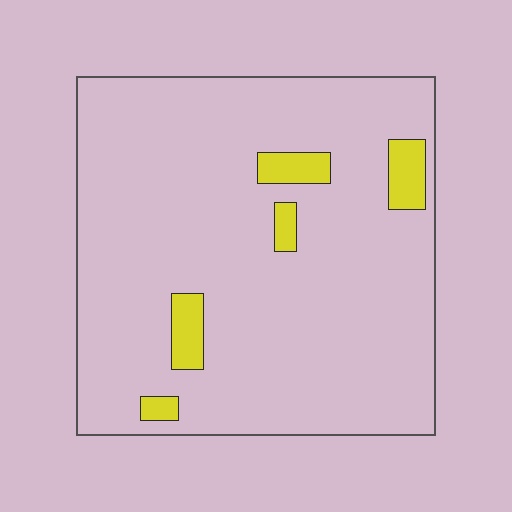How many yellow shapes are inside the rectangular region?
5.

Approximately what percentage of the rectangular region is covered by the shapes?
Approximately 10%.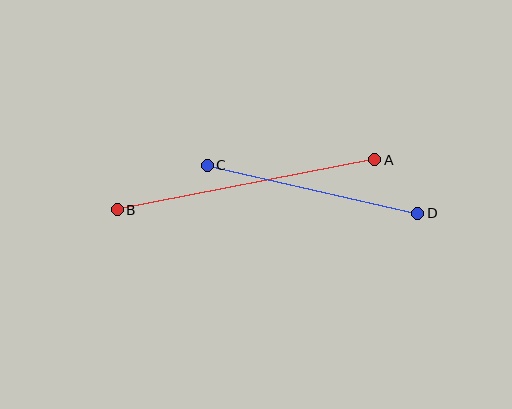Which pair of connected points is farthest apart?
Points A and B are farthest apart.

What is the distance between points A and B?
The distance is approximately 262 pixels.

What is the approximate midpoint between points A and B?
The midpoint is at approximately (246, 185) pixels.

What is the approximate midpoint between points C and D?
The midpoint is at approximately (313, 189) pixels.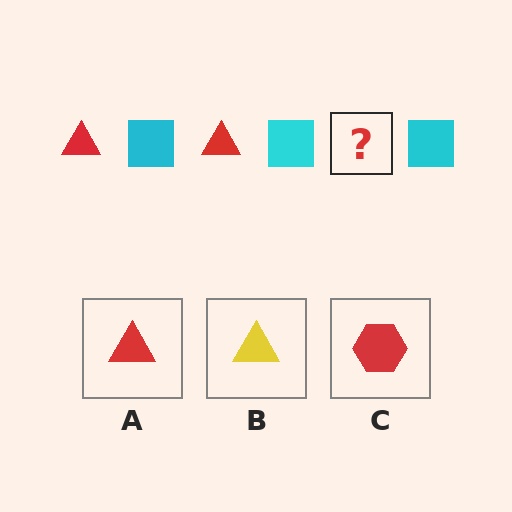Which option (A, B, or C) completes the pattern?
A.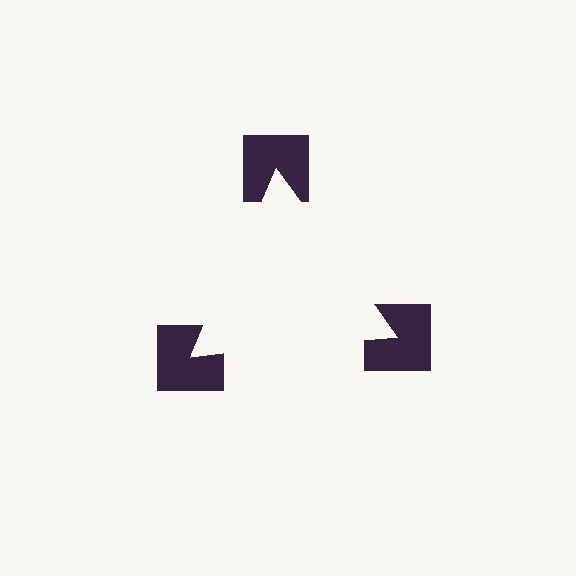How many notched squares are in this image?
There are 3 — one at each vertex of the illusory triangle.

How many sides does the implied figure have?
3 sides.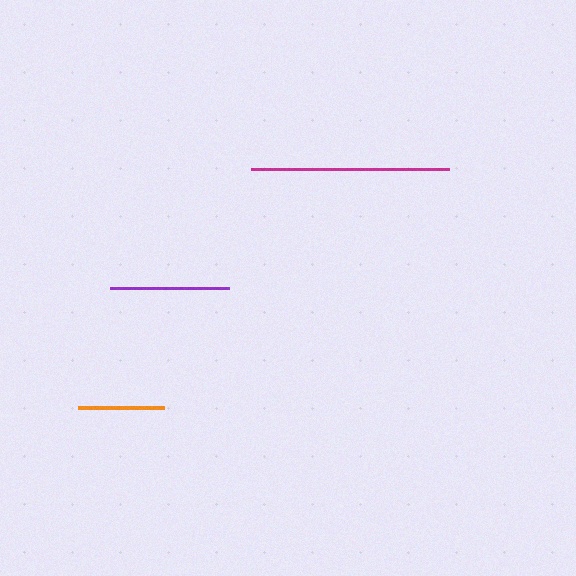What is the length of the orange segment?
The orange segment is approximately 86 pixels long.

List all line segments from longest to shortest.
From longest to shortest: magenta, purple, orange.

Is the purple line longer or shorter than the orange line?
The purple line is longer than the orange line.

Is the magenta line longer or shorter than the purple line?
The magenta line is longer than the purple line.